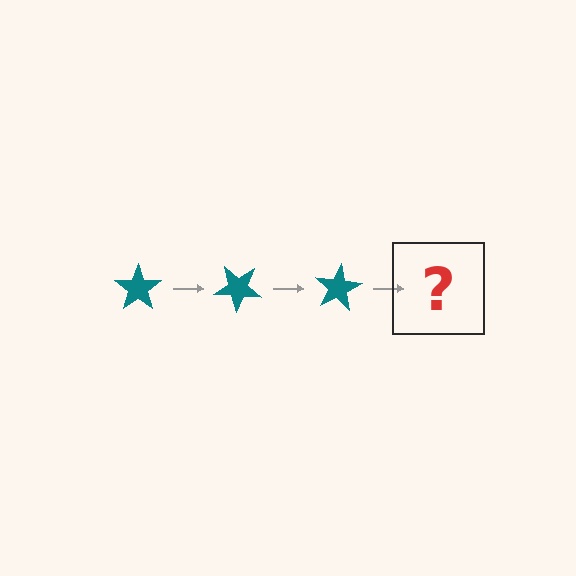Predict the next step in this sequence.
The next step is a teal star rotated 120 degrees.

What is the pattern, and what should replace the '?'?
The pattern is that the star rotates 40 degrees each step. The '?' should be a teal star rotated 120 degrees.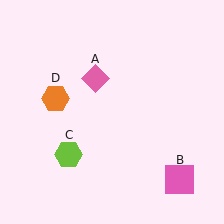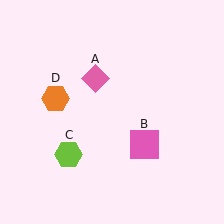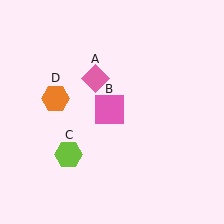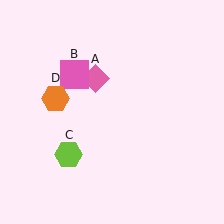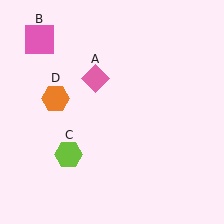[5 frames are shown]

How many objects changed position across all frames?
1 object changed position: pink square (object B).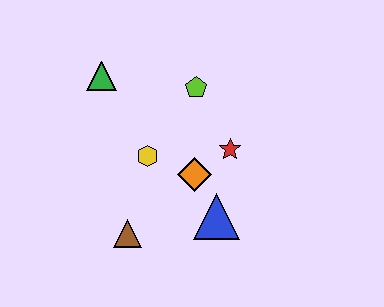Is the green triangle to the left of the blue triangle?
Yes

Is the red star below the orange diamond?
No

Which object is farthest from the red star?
The green triangle is farthest from the red star.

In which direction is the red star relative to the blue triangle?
The red star is above the blue triangle.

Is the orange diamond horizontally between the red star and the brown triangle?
Yes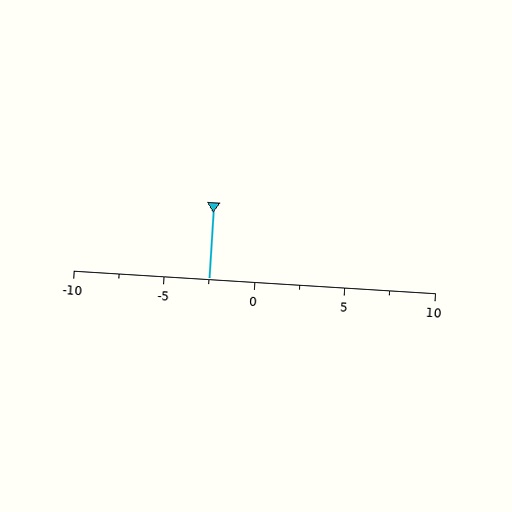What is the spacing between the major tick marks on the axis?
The major ticks are spaced 5 apart.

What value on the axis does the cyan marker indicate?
The marker indicates approximately -2.5.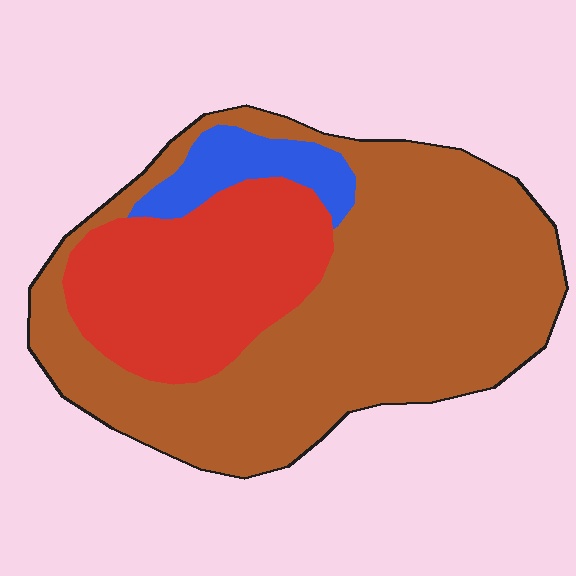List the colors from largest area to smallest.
From largest to smallest: brown, red, blue.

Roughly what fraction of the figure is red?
Red takes up about one quarter (1/4) of the figure.